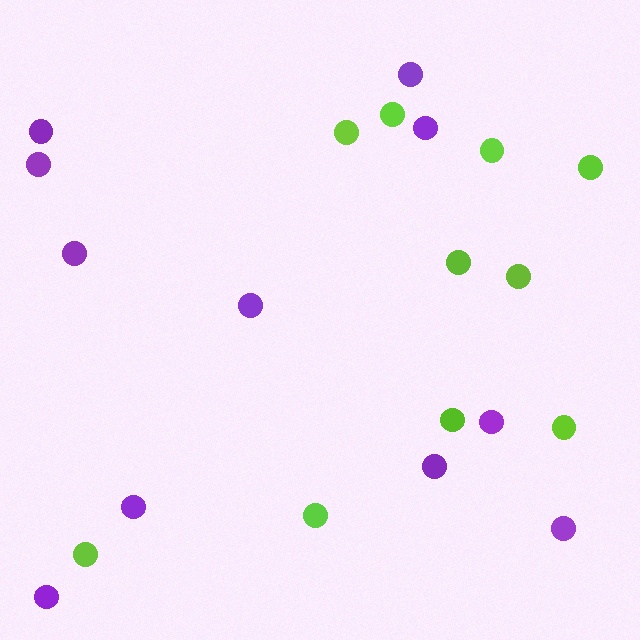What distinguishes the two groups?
There are 2 groups: one group of lime circles (10) and one group of purple circles (11).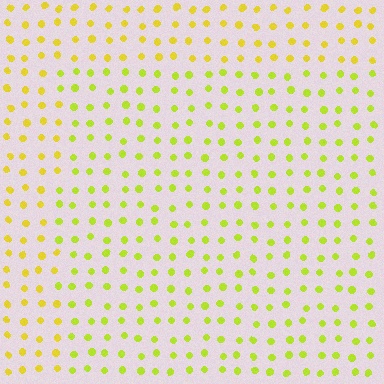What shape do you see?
I see a rectangle.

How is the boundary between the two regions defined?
The boundary is defined purely by a slight shift in hue (about 22 degrees). Spacing, size, and orientation are identical on both sides.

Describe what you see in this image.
The image is filled with small yellow elements in a uniform arrangement. A rectangle-shaped region is visible where the elements are tinted to a slightly different hue, forming a subtle color boundary.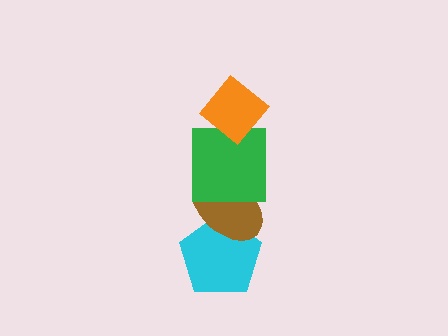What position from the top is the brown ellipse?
The brown ellipse is 3rd from the top.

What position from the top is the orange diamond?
The orange diamond is 1st from the top.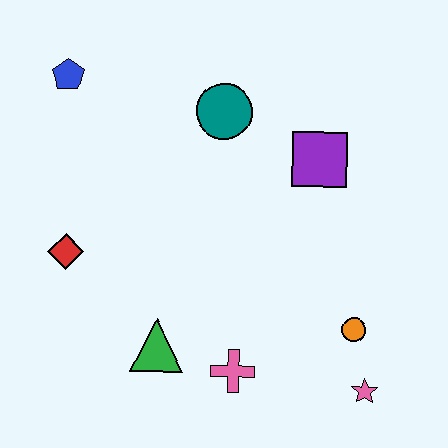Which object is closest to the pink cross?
The green triangle is closest to the pink cross.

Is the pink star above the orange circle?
No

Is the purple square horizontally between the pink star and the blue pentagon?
Yes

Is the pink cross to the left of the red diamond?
No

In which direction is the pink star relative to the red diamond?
The pink star is to the right of the red diamond.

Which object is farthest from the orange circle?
The blue pentagon is farthest from the orange circle.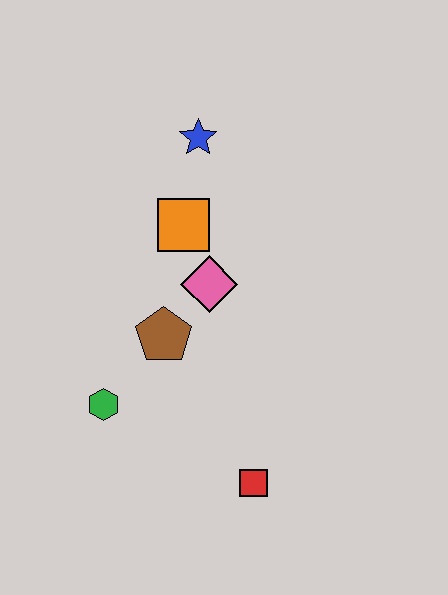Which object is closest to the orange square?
The pink diamond is closest to the orange square.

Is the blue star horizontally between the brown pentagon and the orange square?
No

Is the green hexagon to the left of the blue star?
Yes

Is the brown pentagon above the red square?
Yes